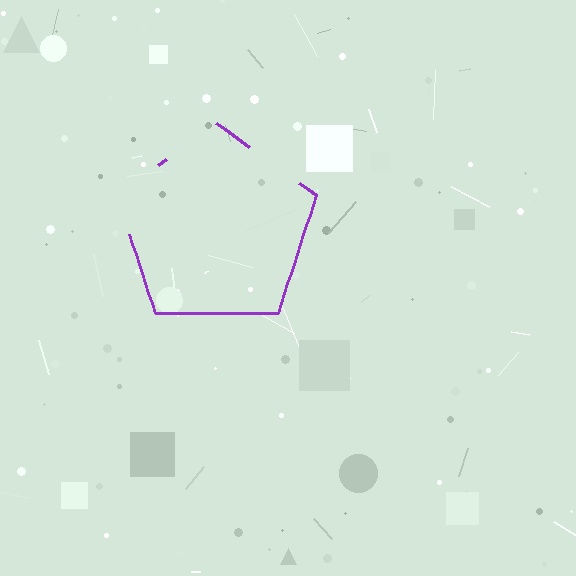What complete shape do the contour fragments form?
The contour fragments form a pentagon.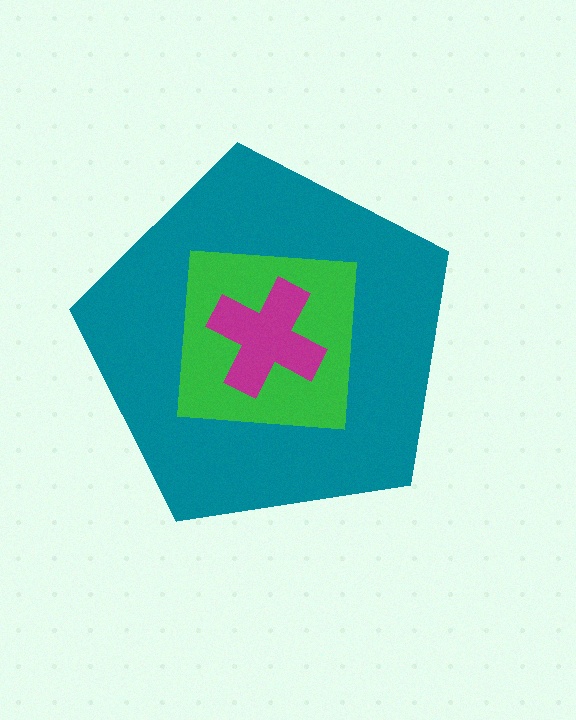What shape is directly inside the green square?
The magenta cross.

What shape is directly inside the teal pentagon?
The green square.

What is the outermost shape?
The teal pentagon.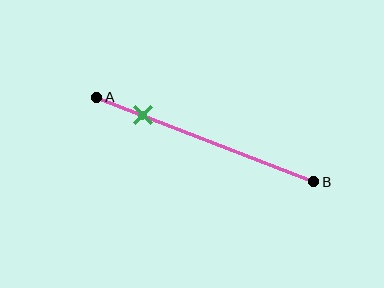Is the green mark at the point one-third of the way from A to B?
No, the mark is at about 20% from A, not at the 33% one-third point.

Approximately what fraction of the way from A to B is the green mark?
The green mark is approximately 20% of the way from A to B.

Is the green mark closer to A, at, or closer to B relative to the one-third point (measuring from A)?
The green mark is closer to point A than the one-third point of segment AB.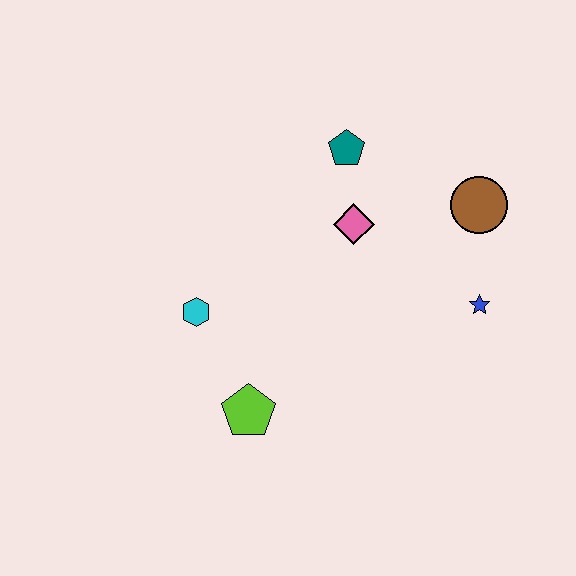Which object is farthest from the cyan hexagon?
The brown circle is farthest from the cyan hexagon.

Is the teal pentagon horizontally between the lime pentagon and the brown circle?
Yes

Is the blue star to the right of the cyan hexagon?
Yes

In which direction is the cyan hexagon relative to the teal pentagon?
The cyan hexagon is below the teal pentagon.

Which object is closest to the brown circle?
The blue star is closest to the brown circle.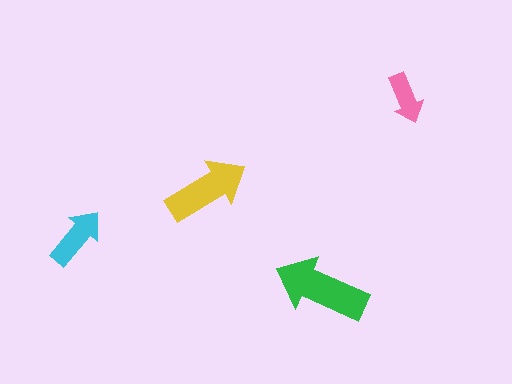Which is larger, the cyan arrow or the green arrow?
The green one.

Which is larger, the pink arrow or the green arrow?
The green one.